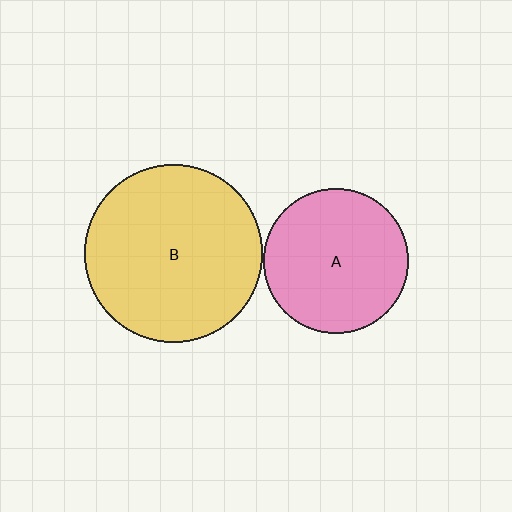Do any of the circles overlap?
No, none of the circles overlap.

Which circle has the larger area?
Circle B (yellow).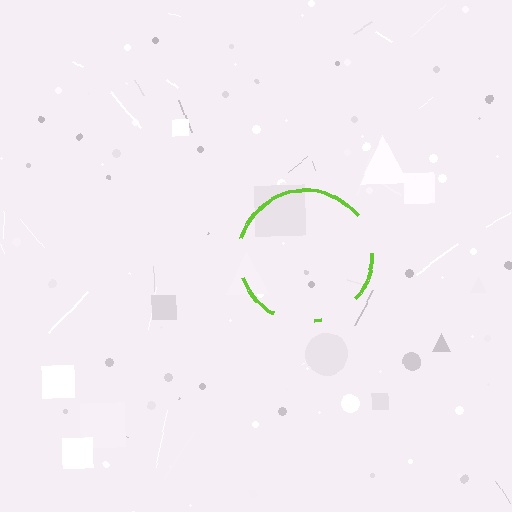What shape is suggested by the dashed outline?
The dashed outline suggests a circle.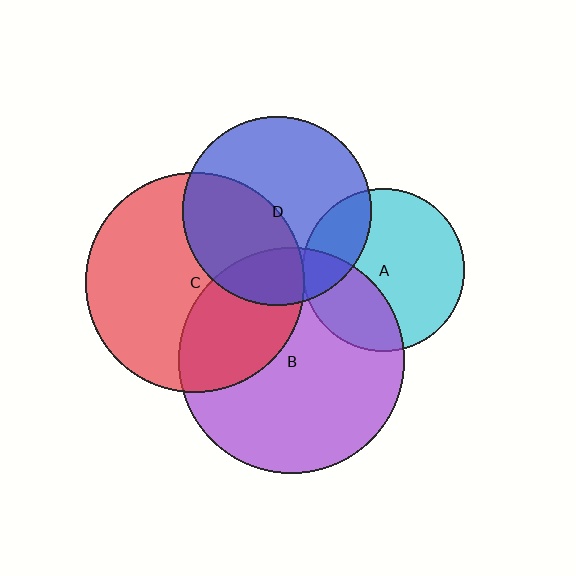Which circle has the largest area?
Circle B (purple).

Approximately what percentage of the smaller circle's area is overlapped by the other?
Approximately 20%.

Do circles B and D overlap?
Yes.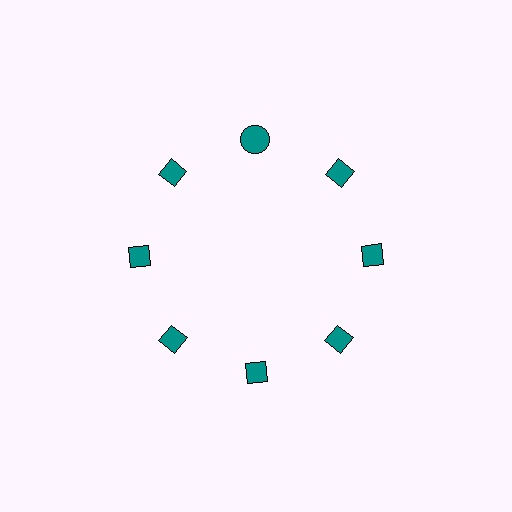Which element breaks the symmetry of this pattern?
The teal circle at roughly the 12 o'clock position breaks the symmetry. All other shapes are teal diamonds.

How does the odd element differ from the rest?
It has a different shape: circle instead of diamond.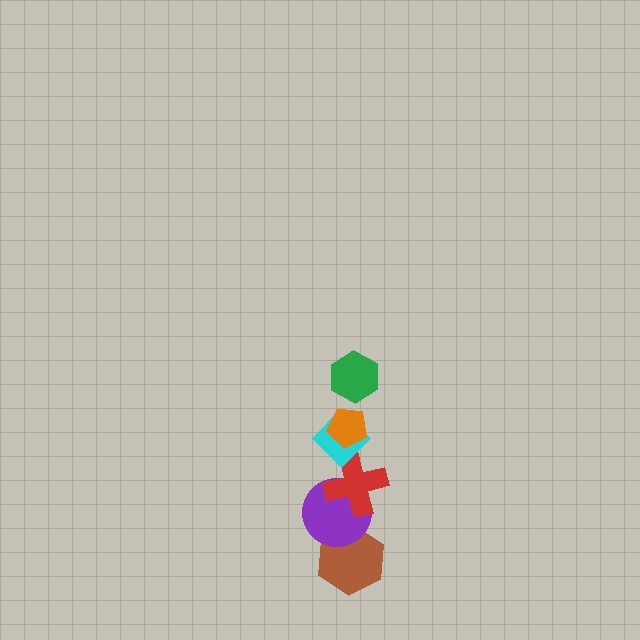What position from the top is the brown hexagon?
The brown hexagon is 6th from the top.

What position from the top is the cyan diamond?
The cyan diamond is 3rd from the top.